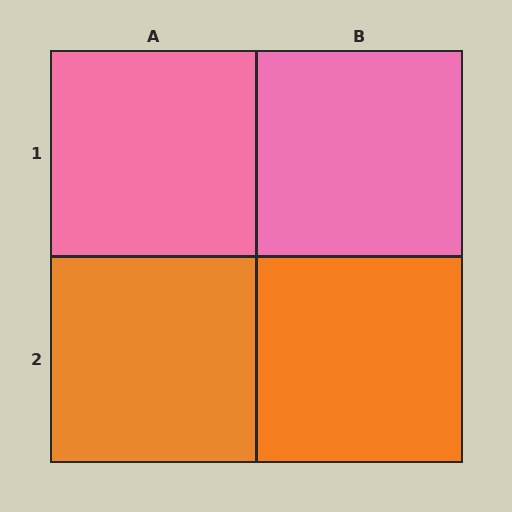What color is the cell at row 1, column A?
Pink.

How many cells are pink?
2 cells are pink.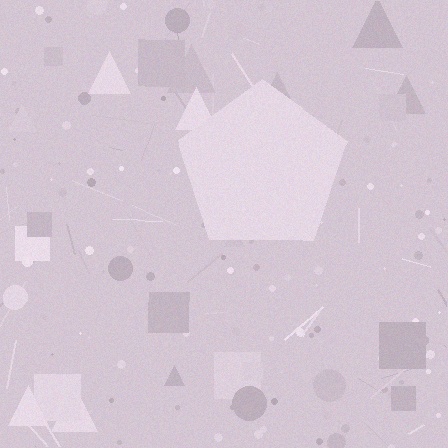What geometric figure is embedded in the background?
A pentagon is embedded in the background.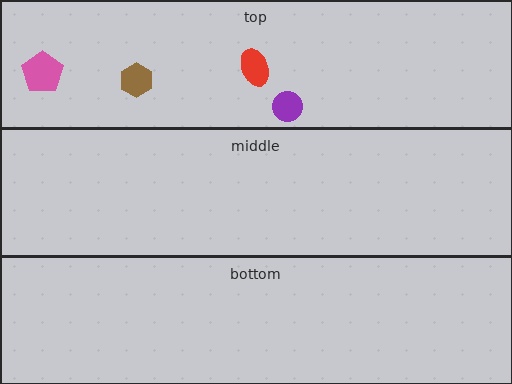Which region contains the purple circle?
The top region.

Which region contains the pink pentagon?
The top region.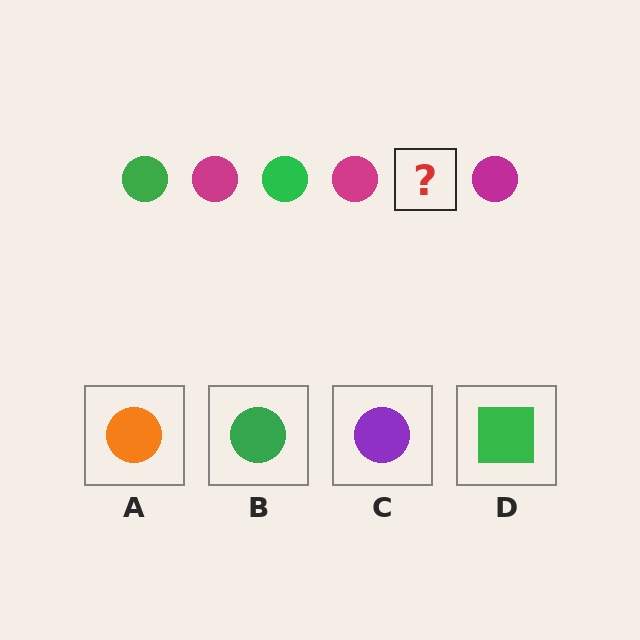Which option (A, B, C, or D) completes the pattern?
B.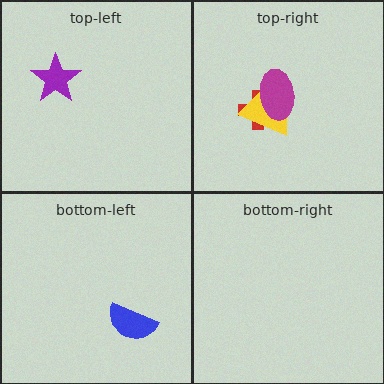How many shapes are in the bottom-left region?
1.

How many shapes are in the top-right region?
3.